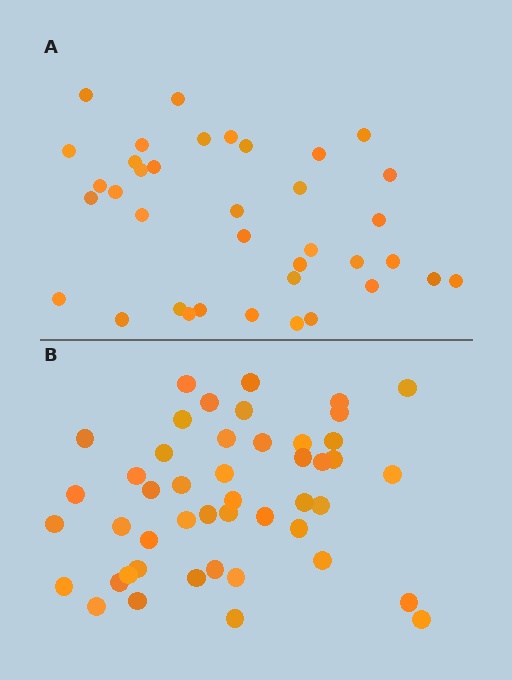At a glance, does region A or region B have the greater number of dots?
Region B (the bottom region) has more dots.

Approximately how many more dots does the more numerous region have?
Region B has roughly 10 or so more dots than region A.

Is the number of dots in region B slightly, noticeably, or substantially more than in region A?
Region B has noticeably more, but not dramatically so. The ratio is roughly 1.3 to 1.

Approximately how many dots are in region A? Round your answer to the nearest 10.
About 40 dots. (The exact count is 37, which rounds to 40.)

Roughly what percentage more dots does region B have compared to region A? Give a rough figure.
About 25% more.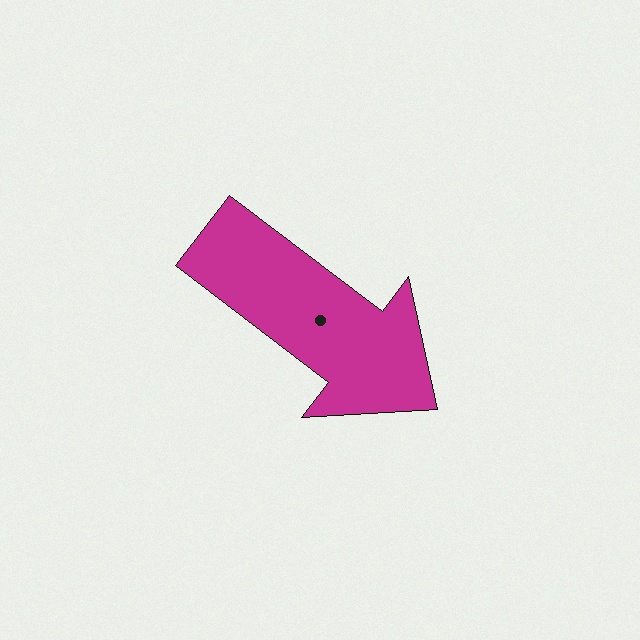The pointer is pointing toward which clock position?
Roughly 4 o'clock.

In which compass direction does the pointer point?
Southeast.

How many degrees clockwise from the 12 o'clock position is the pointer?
Approximately 127 degrees.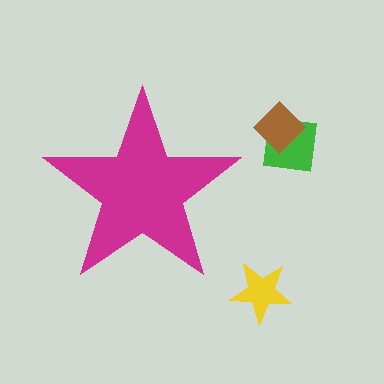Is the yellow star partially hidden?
No, the yellow star is fully visible.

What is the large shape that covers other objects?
A magenta star.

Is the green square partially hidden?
No, the green square is fully visible.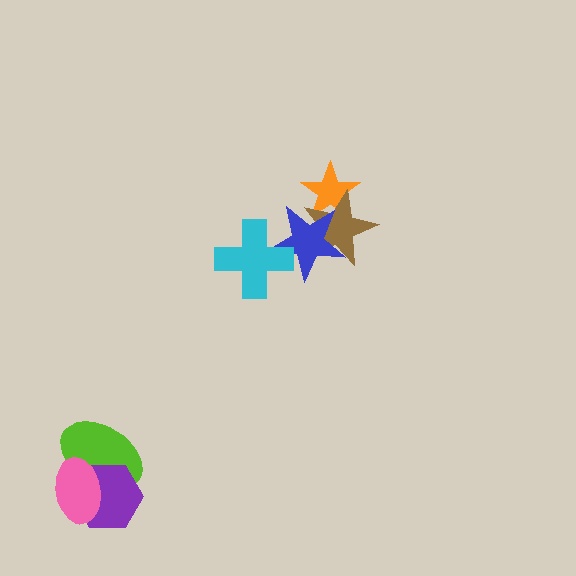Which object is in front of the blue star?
The cyan cross is in front of the blue star.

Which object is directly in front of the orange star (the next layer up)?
The brown star is directly in front of the orange star.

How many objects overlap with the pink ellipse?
2 objects overlap with the pink ellipse.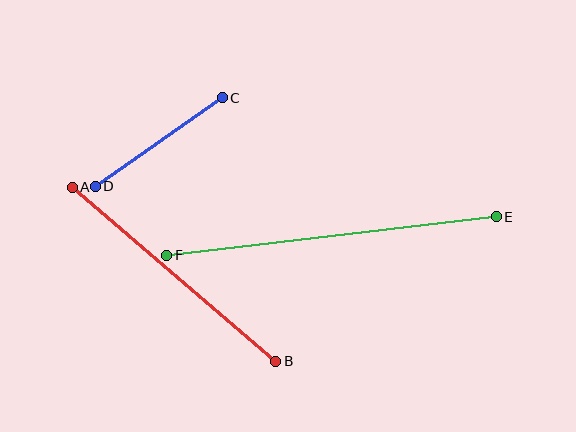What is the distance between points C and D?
The distance is approximately 155 pixels.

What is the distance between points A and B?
The distance is approximately 268 pixels.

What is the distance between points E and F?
The distance is approximately 332 pixels.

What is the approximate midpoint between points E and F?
The midpoint is at approximately (332, 236) pixels.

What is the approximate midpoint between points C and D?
The midpoint is at approximately (159, 142) pixels.